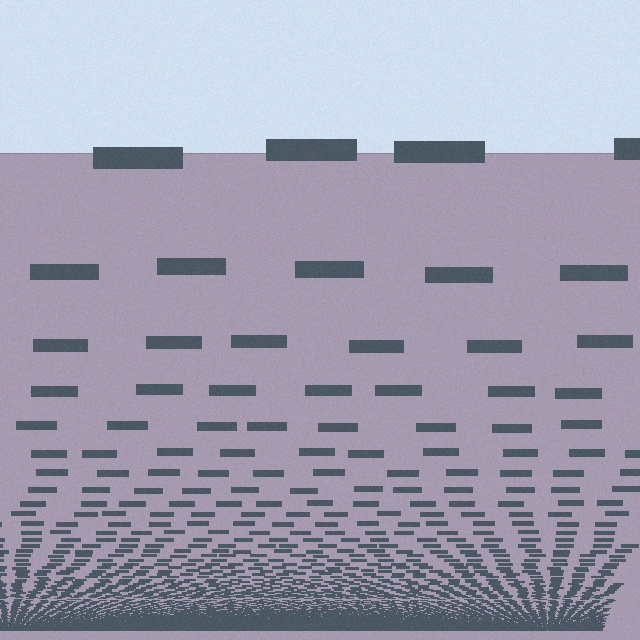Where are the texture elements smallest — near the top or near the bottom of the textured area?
Near the bottom.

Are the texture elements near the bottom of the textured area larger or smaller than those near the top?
Smaller. The gradient is inverted — elements near the bottom are smaller and denser.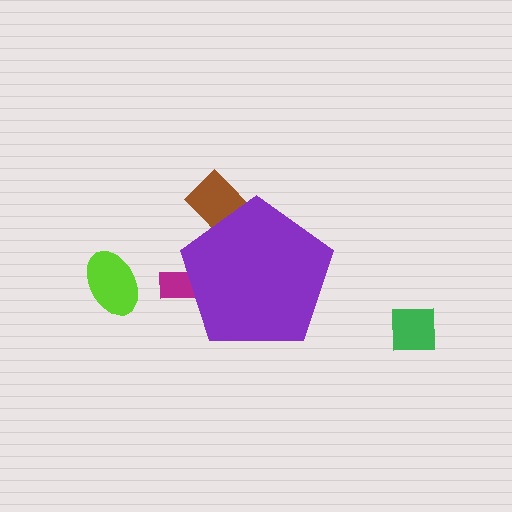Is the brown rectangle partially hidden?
Yes, the brown rectangle is partially hidden behind the purple pentagon.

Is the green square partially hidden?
No, the green square is fully visible.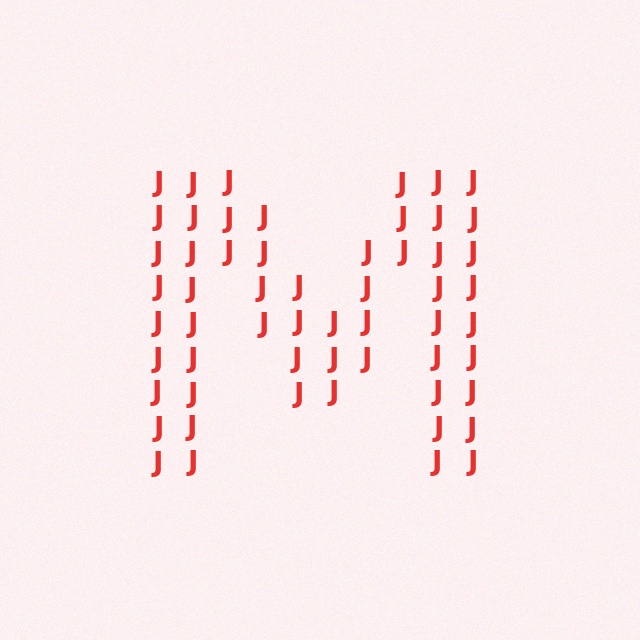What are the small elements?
The small elements are letter J's.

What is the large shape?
The large shape is the letter M.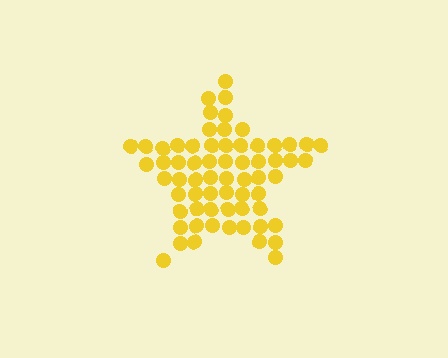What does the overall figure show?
The overall figure shows a star.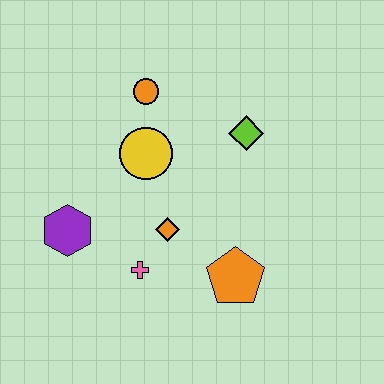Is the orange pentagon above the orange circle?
No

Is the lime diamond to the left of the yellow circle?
No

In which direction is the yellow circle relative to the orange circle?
The yellow circle is below the orange circle.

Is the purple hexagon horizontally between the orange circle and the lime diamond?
No